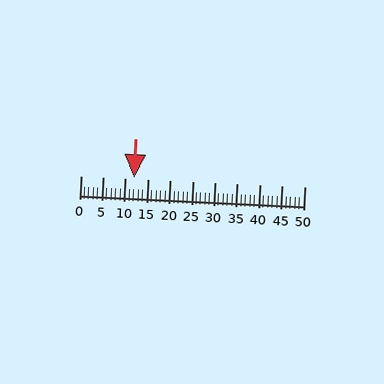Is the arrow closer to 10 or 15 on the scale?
The arrow is closer to 10.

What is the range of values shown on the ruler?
The ruler shows values from 0 to 50.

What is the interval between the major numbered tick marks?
The major tick marks are spaced 5 units apart.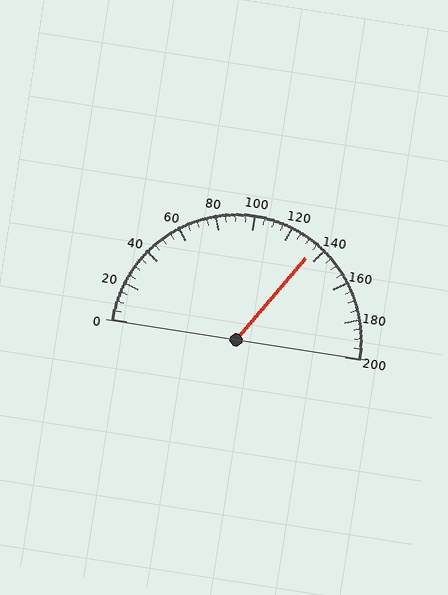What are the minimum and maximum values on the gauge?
The gauge ranges from 0 to 200.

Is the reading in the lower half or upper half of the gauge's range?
The reading is in the upper half of the range (0 to 200).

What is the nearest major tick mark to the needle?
The nearest major tick mark is 140.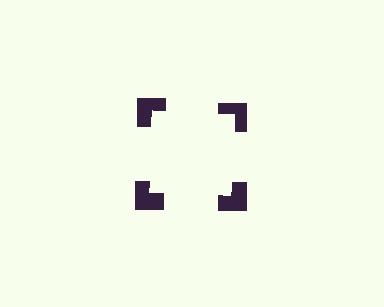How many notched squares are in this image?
There are 4 — one at each vertex of the illusory square.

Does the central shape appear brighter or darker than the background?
It typically appears slightly brighter than the background, even though no actual brightness change is drawn.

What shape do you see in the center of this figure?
An illusory square — its edges are inferred from the aligned wedge cuts in the notched squares, not physically drawn.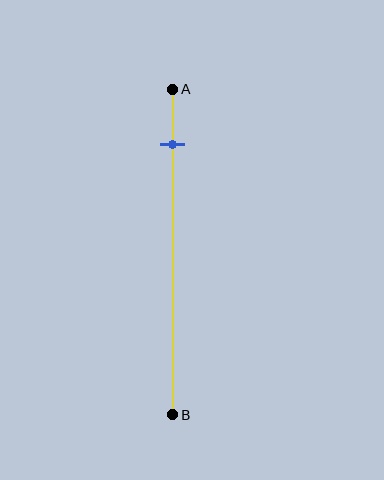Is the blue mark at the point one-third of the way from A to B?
No, the mark is at about 15% from A, not at the 33% one-third point.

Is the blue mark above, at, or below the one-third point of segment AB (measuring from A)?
The blue mark is above the one-third point of segment AB.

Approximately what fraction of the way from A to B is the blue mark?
The blue mark is approximately 15% of the way from A to B.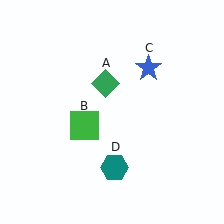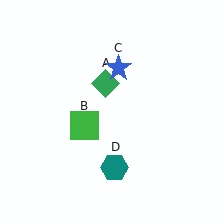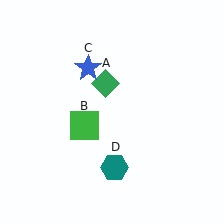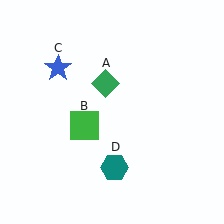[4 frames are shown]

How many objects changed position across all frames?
1 object changed position: blue star (object C).